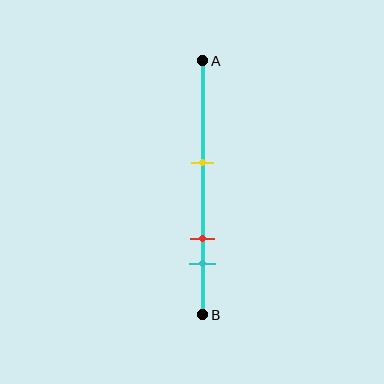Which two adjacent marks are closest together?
The red and cyan marks are the closest adjacent pair.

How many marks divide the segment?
There are 3 marks dividing the segment.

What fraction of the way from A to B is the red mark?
The red mark is approximately 70% (0.7) of the way from A to B.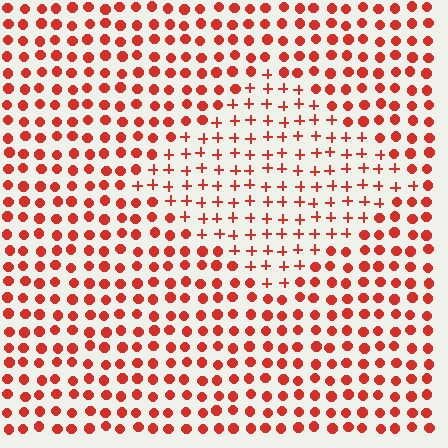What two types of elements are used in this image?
The image uses plus signs inside the diamond region and circles outside it.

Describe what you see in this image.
The image is filled with small red elements arranged in a uniform grid. A diamond-shaped region contains plus signs, while the surrounding area contains circles. The boundary is defined purely by the change in element shape.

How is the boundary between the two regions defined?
The boundary is defined by a change in element shape: plus signs inside vs. circles outside. All elements share the same color and spacing.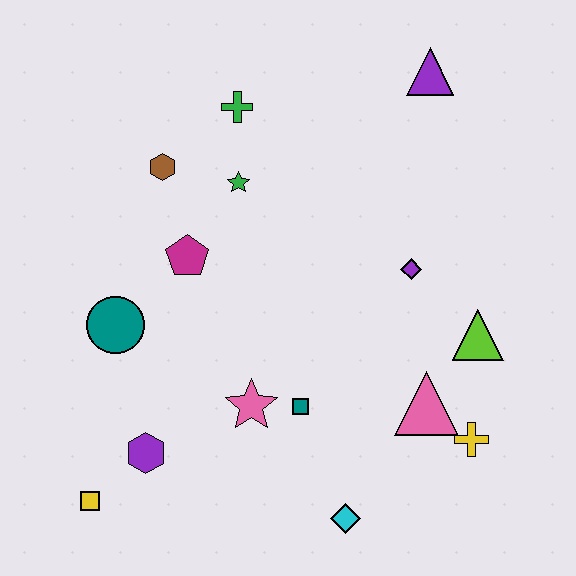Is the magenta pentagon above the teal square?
Yes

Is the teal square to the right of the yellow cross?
No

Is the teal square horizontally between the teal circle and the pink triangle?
Yes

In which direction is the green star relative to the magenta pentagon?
The green star is above the magenta pentagon.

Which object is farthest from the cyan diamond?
The purple triangle is farthest from the cyan diamond.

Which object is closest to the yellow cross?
The pink triangle is closest to the yellow cross.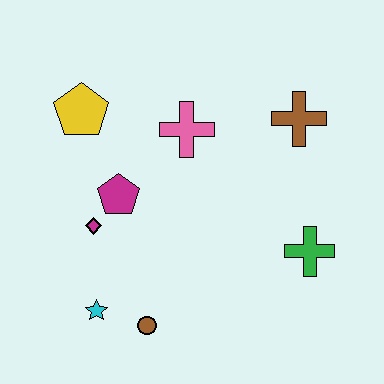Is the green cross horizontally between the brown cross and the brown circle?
No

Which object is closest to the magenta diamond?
The magenta pentagon is closest to the magenta diamond.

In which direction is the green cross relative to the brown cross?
The green cross is below the brown cross.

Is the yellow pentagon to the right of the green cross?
No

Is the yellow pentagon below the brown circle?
No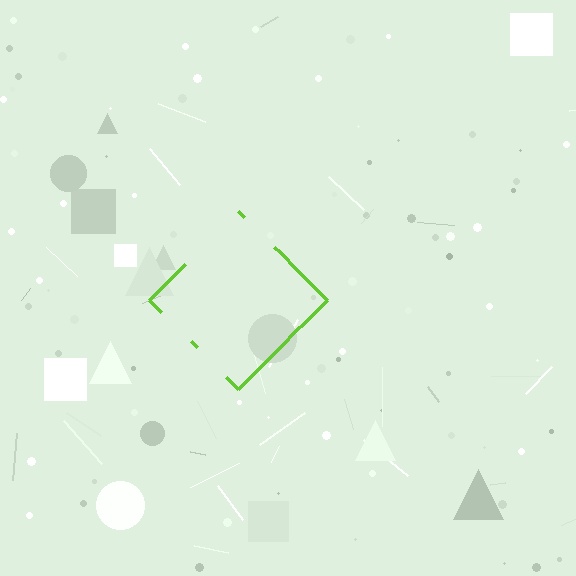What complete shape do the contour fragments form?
The contour fragments form a diamond.